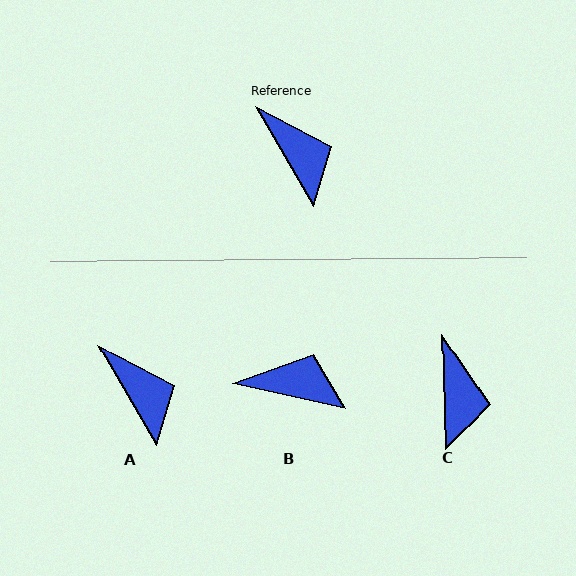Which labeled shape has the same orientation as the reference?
A.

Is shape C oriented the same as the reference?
No, it is off by about 29 degrees.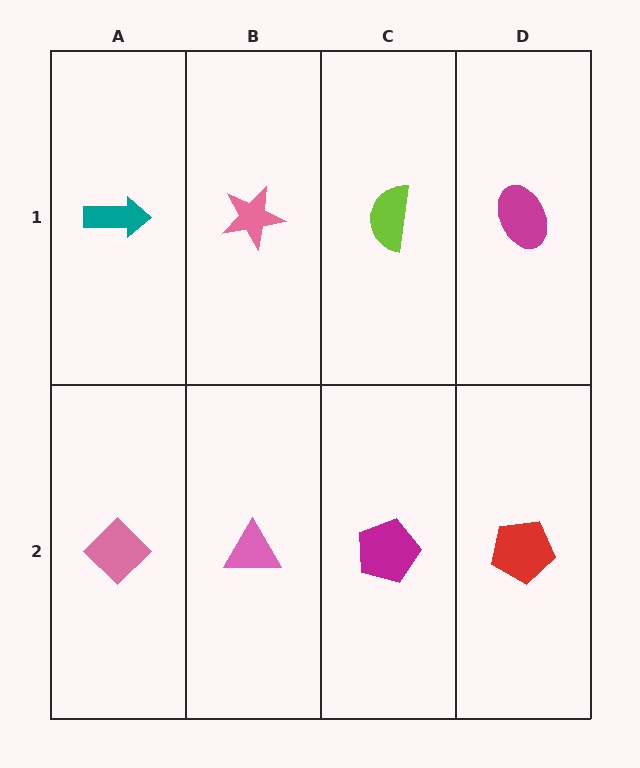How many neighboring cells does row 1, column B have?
3.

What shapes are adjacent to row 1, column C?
A magenta pentagon (row 2, column C), a pink star (row 1, column B), a magenta ellipse (row 1, column D).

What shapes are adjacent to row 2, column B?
A pink star (row 1, column B), a pink diamond (row 2, column A), a magenta pentagon (row 2, column C).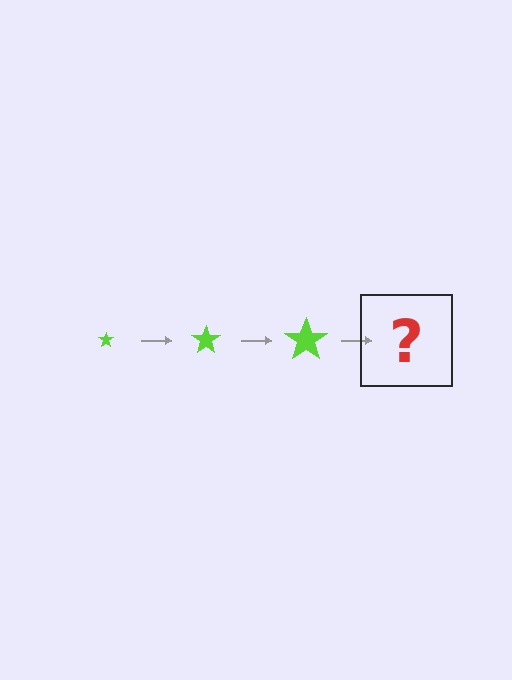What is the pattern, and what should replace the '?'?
The pattern is that the star gets progressively larger each step. The '?' should be a lime star, larger than the previous one.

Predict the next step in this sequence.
The next step is a lime star, larger than the previous one.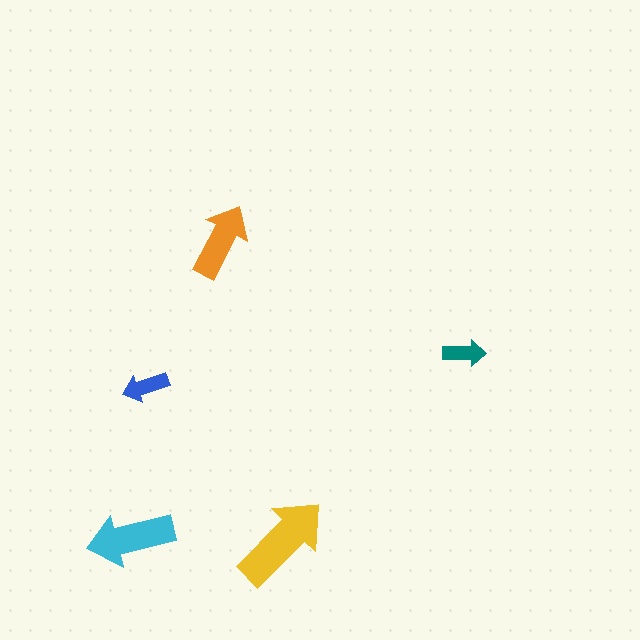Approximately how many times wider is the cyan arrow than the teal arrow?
About 2 times wider.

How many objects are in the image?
There are 5 objects in the image.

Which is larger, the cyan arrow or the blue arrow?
The cyan one.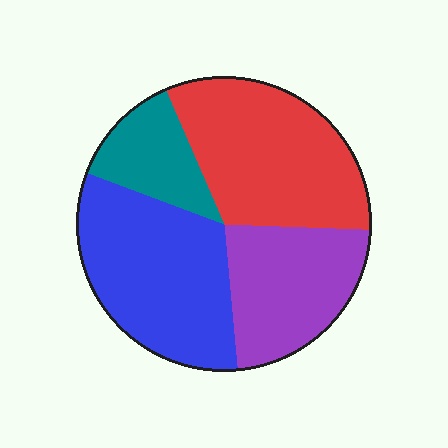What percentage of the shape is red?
Red covers 32% of the shape.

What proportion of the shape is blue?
Blue takes up about one third (1/3) of the shape.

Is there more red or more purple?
Red.